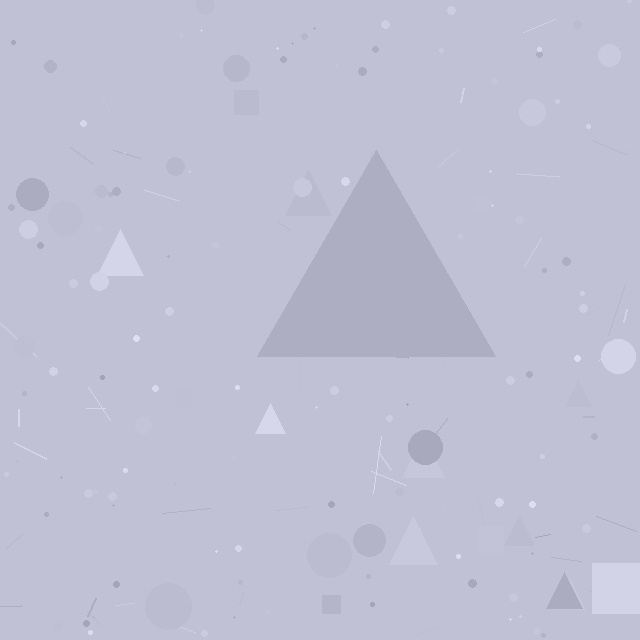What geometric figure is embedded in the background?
A triangle is embedded in the background.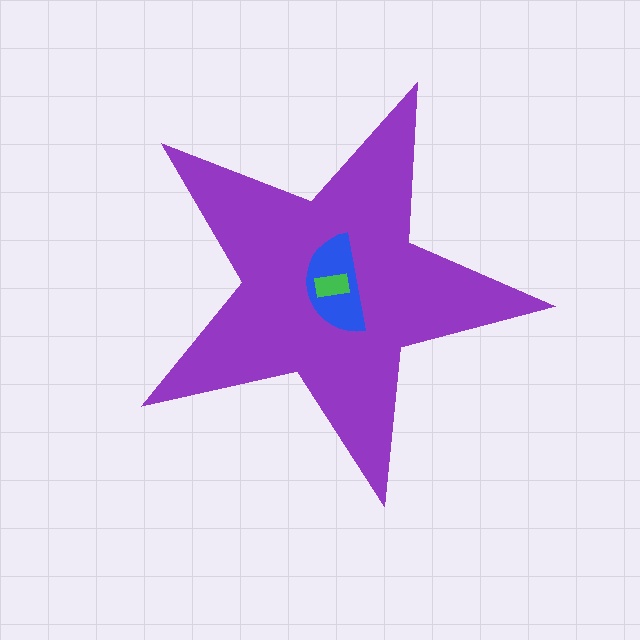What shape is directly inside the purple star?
The blue semicircle.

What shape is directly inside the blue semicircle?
The green rectangle.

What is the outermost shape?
The purple star.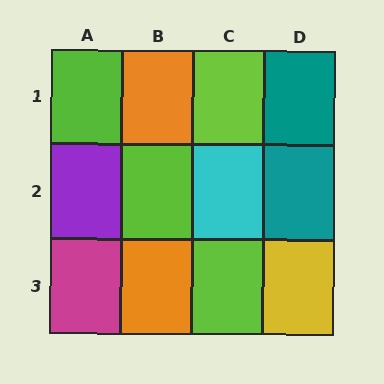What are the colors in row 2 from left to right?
Purple, lime, cyan, teal.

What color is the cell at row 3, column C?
Lime.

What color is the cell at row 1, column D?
Teal.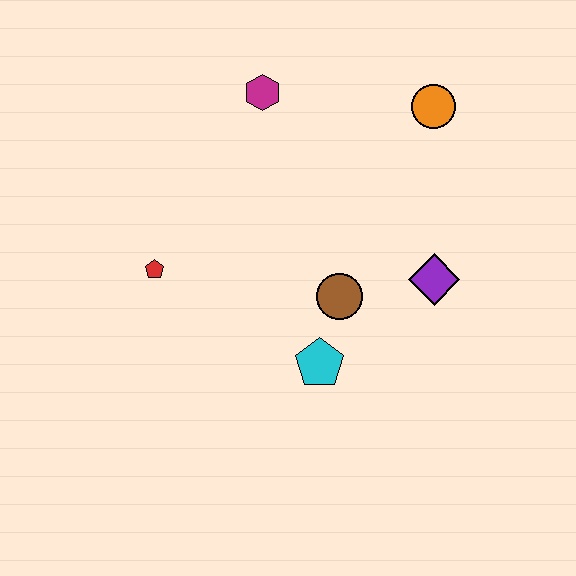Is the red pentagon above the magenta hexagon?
No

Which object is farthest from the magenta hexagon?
The cyan pentagon is farthest from the magenta hexagon.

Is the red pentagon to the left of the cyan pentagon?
Yes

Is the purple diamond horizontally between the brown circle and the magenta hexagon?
No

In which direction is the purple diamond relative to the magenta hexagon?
The purple diamond is below the magenta hexagon.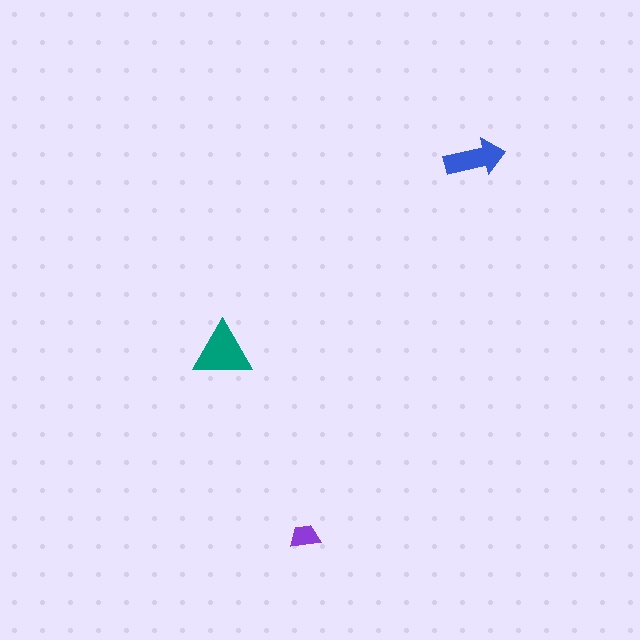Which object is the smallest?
The purple trapezoid.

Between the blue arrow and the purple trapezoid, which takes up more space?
The blue arrow.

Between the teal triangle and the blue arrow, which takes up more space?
The teal triangle.